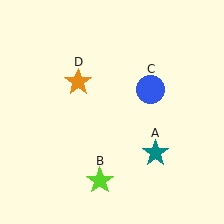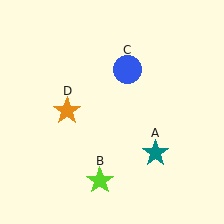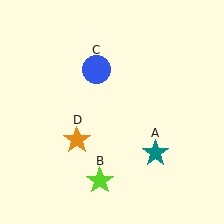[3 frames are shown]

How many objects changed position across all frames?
2 objects changed position: blue circle (object C), orange star (object D).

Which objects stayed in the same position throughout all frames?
Teal star (object A) and lime star (object B) remained stationary.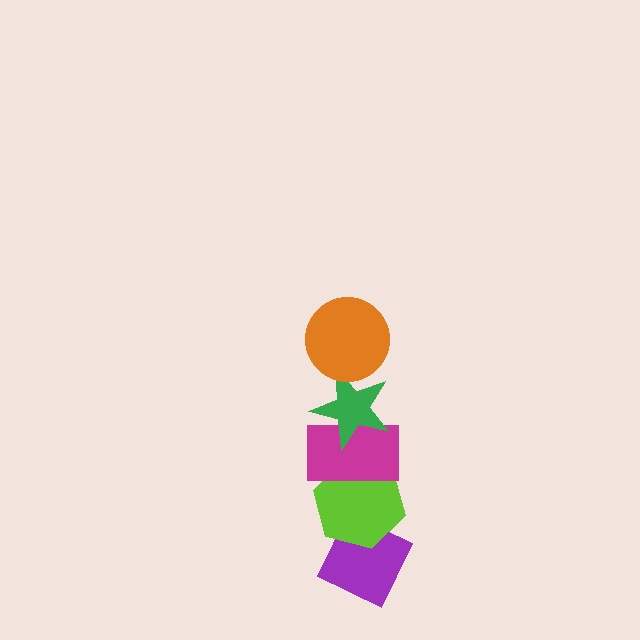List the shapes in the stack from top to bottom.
From top to bottom: the orange circle, the green star, the magenta rectangle, the lime hexagon, the purple diamond.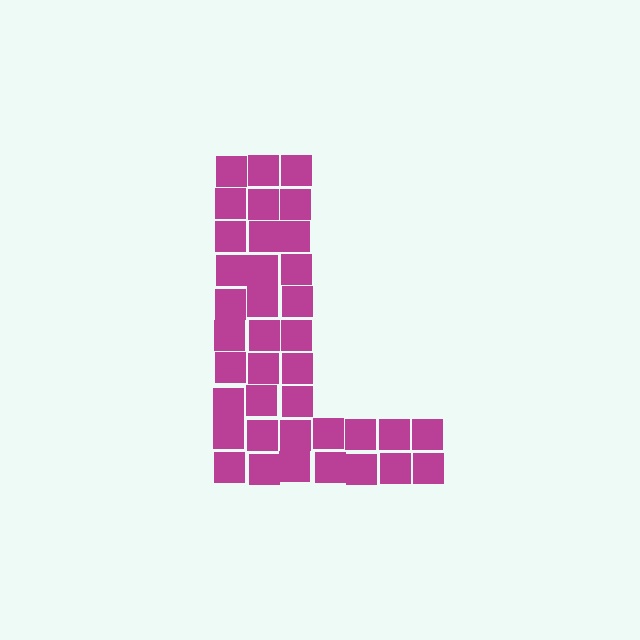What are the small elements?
The small elements are squares.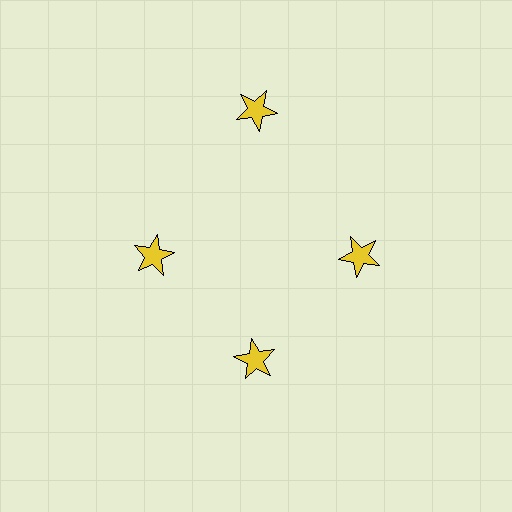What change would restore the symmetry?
The symmetry would be restored by moving it inward, back onto the ring so that all 4 stars sit at equal angles and equal distance from the center.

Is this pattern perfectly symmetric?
No. The 4 yellow stars are arranged in a ring, but one element near the 12 o'clock position is pushed outward from the center, breaking the 4-fold rotational symmetry.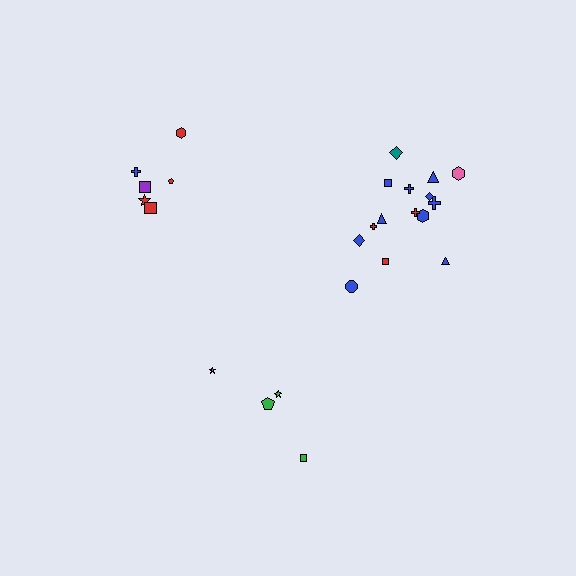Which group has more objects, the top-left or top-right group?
The top-right group.